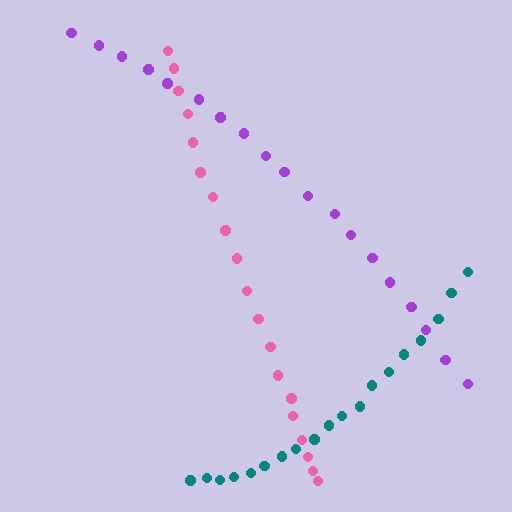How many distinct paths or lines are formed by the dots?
There are 3 distinct paths.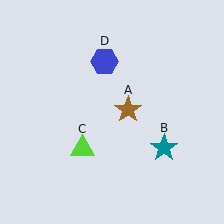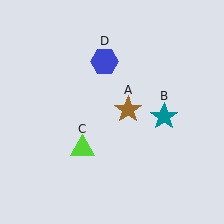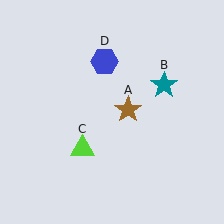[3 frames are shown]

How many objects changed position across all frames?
1 object changed position: teal star (object B).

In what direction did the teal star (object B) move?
The teal star (object B) moved up.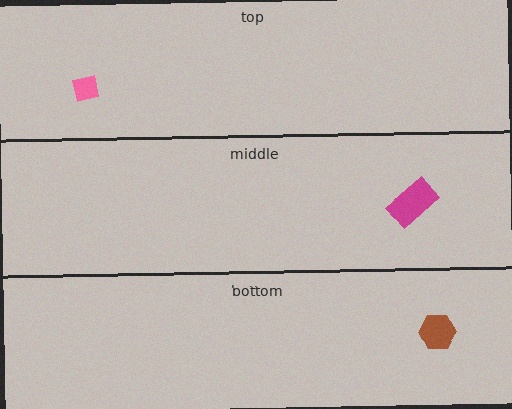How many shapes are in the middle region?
1.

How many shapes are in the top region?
1.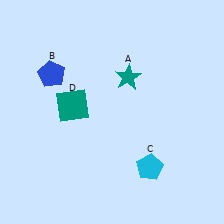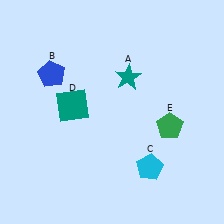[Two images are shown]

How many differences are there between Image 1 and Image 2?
There is 1 difference between the two images.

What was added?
A green pentagon (E) was added in Image 2.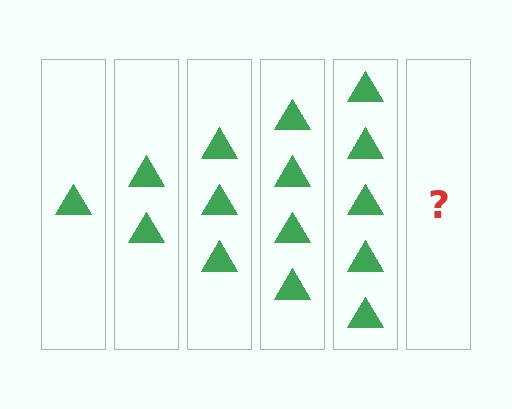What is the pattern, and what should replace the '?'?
The pattern is that each step adds one more triangle. The '?' should be 6 triangles.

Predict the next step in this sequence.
The next step is 6 triangles.